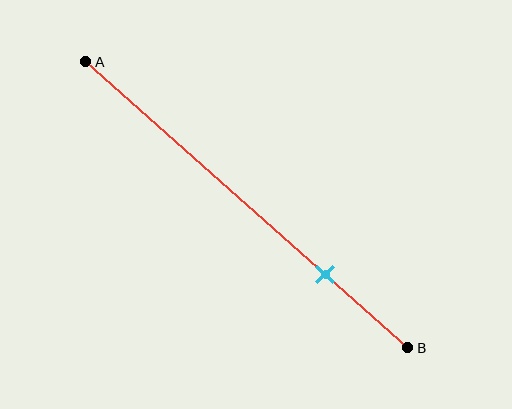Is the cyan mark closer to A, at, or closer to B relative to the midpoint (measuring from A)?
The cyan mark is closer to point B than the midpoint of segment AB.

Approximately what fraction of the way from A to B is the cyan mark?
The cyan mark is approximately 75% of the way from A to B.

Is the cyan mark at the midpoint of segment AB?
No, the mark is at about 75% from A, not at the 50% midpoint.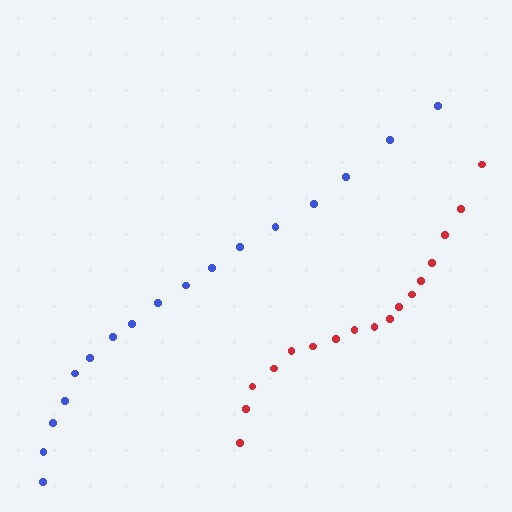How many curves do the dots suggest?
There are 2 distinct paths.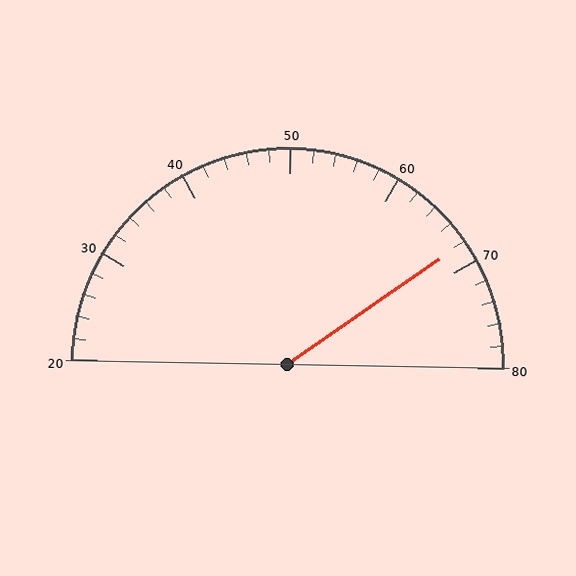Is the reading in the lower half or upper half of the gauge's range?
The reading is in the upper half of the range (20 to 80).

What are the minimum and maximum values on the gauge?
The gauge ranges from 20 to 80.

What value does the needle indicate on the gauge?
The needle indicates approximately 68.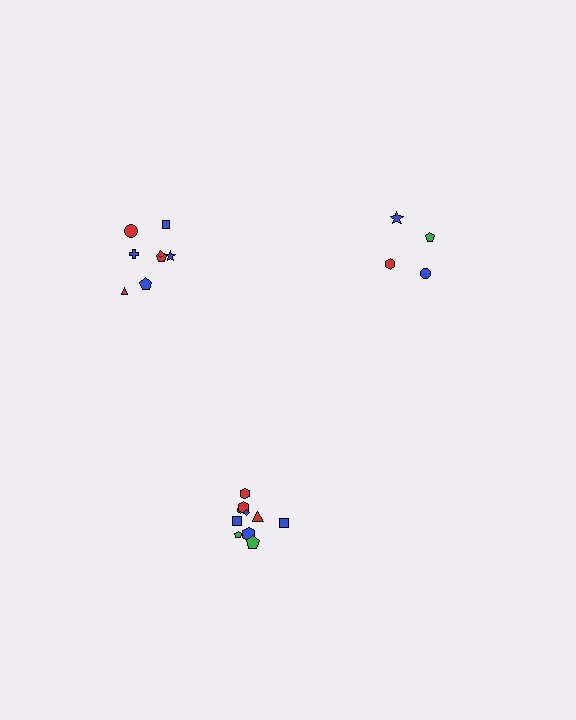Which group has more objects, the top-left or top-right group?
The top-left group.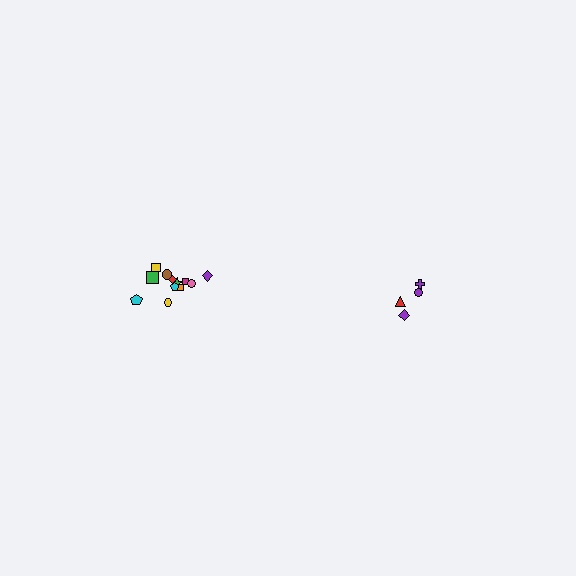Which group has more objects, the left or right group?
The left group.